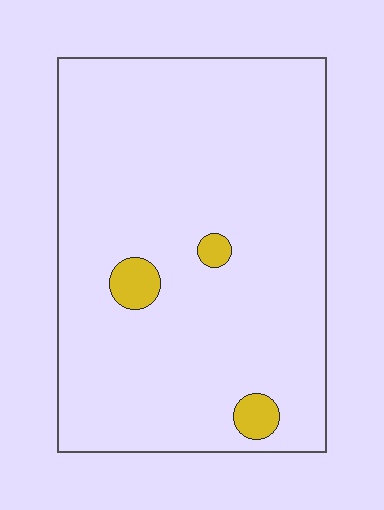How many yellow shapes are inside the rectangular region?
3.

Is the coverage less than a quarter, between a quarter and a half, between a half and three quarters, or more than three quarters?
Less than a quarter.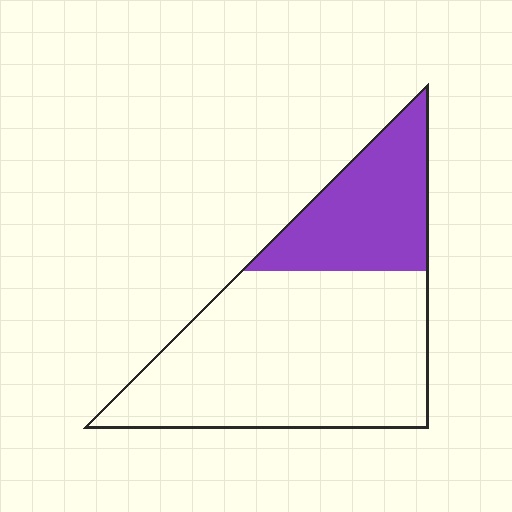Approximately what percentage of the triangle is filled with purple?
Approximately 30%.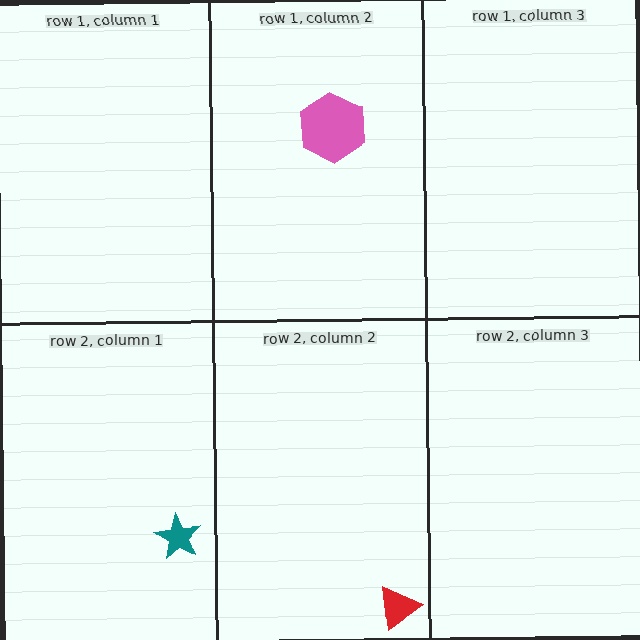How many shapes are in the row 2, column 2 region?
1.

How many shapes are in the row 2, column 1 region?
1.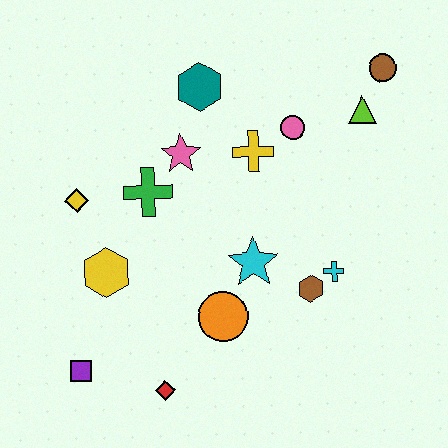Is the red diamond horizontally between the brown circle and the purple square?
Yes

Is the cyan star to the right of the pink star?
Yes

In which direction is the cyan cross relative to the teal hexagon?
The cyan cross is below the teal hexagon.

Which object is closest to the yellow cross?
The pink circle is closest to the yellow cross.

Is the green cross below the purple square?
No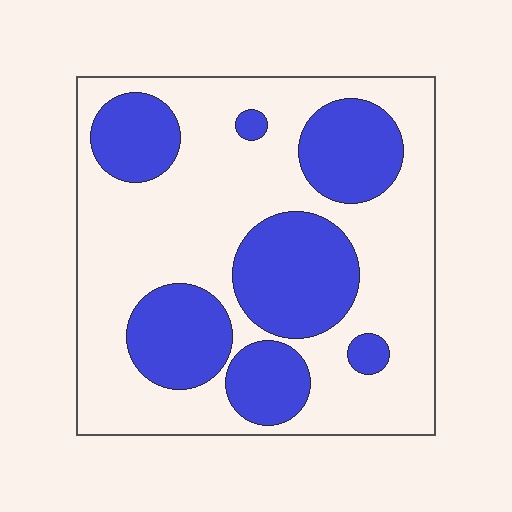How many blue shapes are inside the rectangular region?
7.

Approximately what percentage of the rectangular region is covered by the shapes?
Approximately 35%.